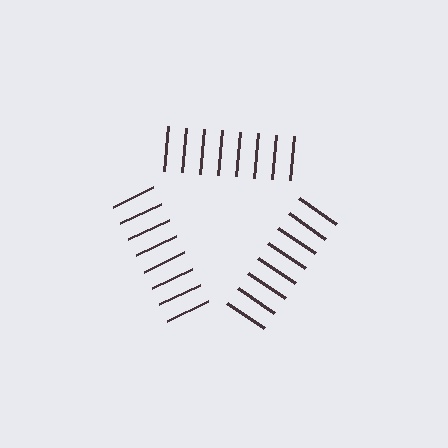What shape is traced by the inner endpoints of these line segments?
An illusory triangle — the line segments terminate on its edges but no continuous stroke is drawn.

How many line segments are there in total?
24 — 8 along each of the 3 edges.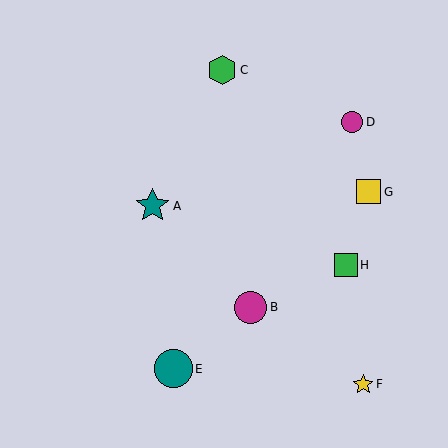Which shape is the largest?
The teal circle (labeled E) is the largest.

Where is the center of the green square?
The center of the green square is at (346, 265).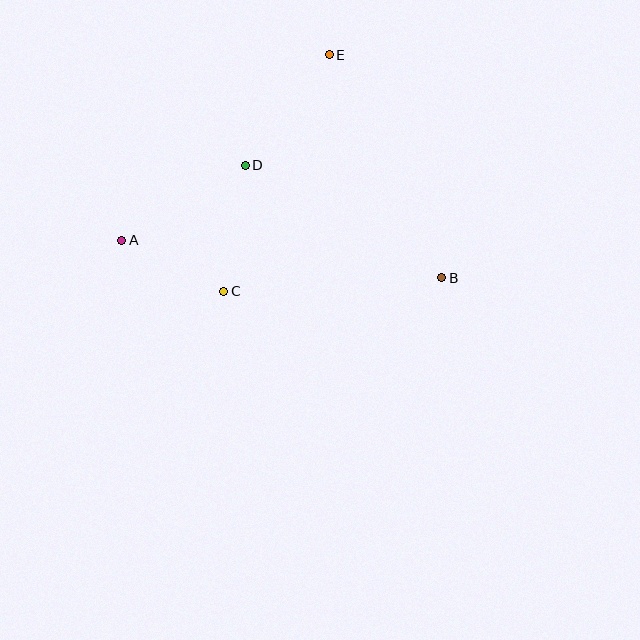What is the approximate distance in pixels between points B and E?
The distance between B and E is approximately 250 pixels.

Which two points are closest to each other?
Points A and C are closest to each other.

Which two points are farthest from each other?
Points A and B are farthest from each other.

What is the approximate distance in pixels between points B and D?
The distance between B and D is approximately 226 pixels.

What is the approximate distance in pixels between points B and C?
The distance between B and C is approximately 218 pixels.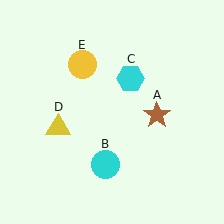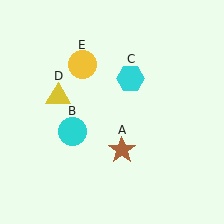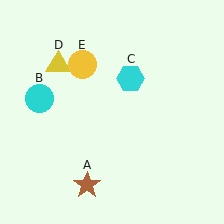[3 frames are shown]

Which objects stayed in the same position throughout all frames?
Cyan hexagon (object C) and yellow circle (object E) remained stationary.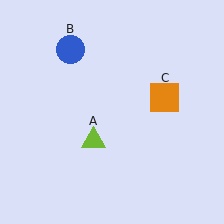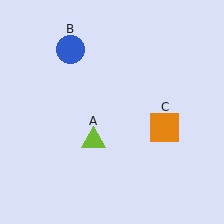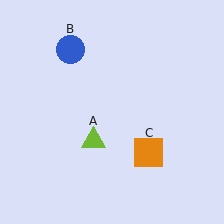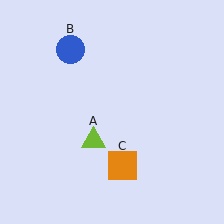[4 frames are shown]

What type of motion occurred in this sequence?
The orange square (object C) rotated clockwise around the center of the scene.